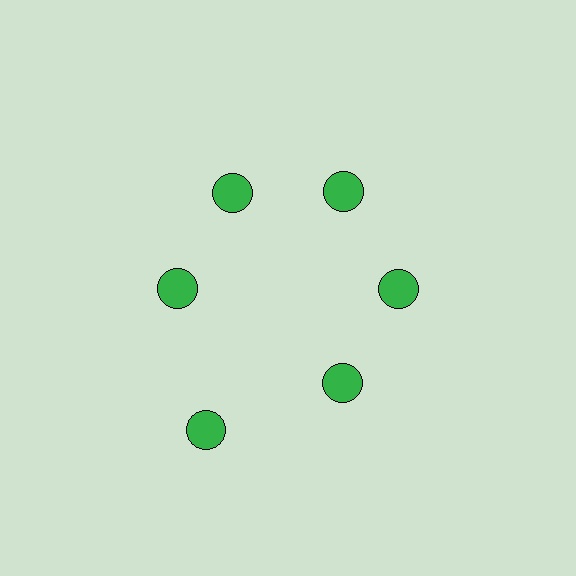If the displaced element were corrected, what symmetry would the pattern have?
It would have 6-fold rotational symmetry — the pattern would map onto itself every 60 degrees.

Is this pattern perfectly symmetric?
No. The 6 green circles are arranged in a ring, but one element near the 7 o'clock position is pushed outward from the center, breaking the 6-fold rotational symmetry.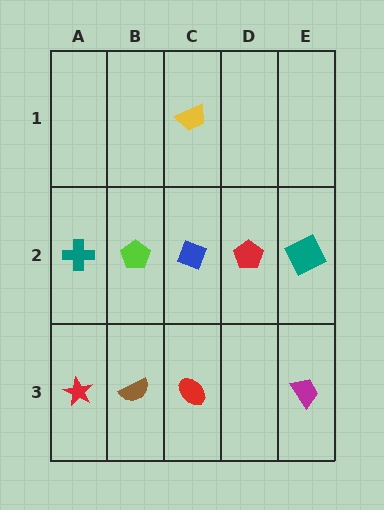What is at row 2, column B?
A lime pentagon.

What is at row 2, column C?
A blue diamond.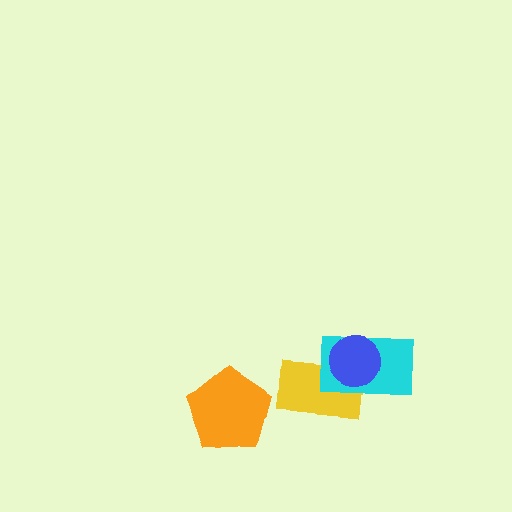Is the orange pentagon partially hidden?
No, no other shape covers it.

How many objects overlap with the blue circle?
2 objects overlap with the blue circle.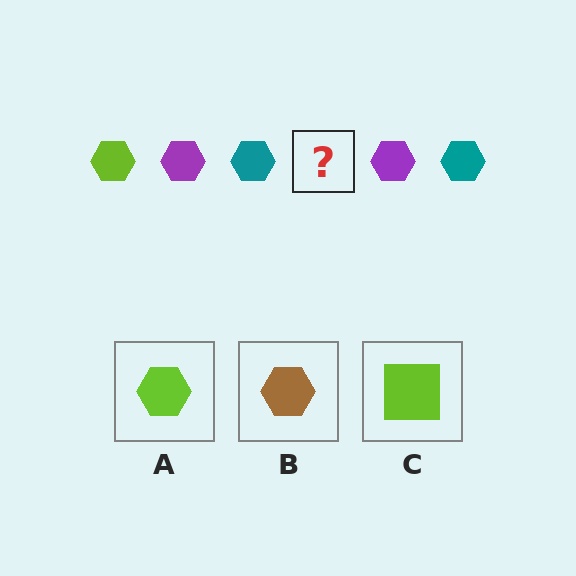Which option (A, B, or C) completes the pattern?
A.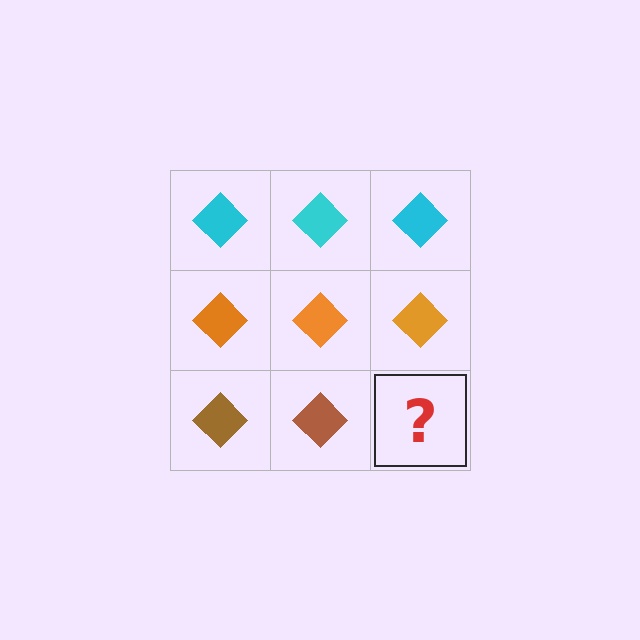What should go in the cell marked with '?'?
The missing cell should contain a brown diamond.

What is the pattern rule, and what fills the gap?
The rule is that each row has a consistent color. The gap should be filled with a brown diamond.